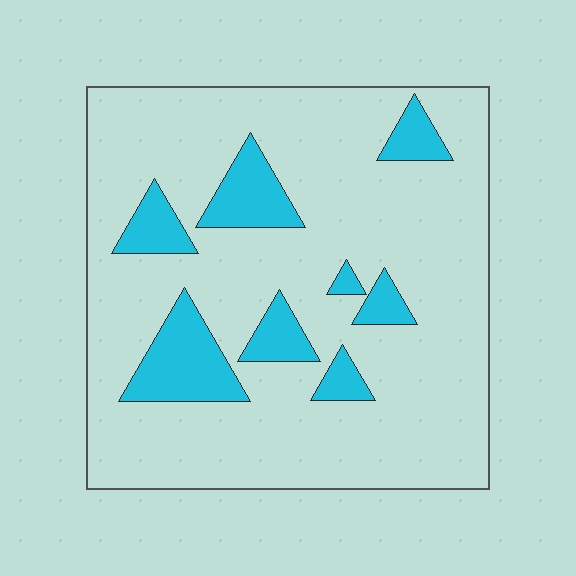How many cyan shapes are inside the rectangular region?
8.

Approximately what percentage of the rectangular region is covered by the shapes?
Approximately 15%.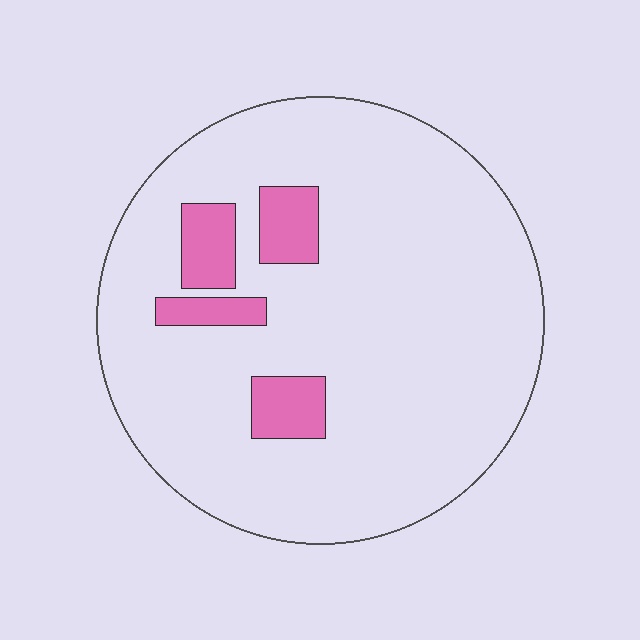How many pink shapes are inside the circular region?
4.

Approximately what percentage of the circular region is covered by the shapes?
Approximately 10%.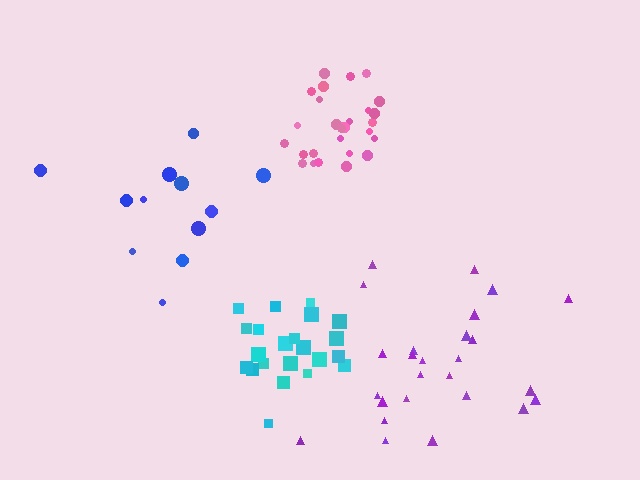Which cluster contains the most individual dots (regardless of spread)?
Pink (27).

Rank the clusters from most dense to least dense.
pink, cyan, purple, blue.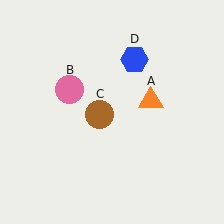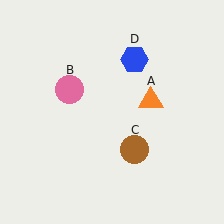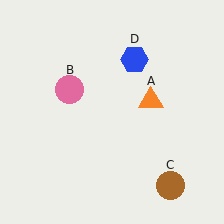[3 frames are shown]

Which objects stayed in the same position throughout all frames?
Orange triangle (object A) and pink circle (object B) and blue hexagon (object D) remained stationary.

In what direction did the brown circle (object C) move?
The brown circle (object C) moved down and to the right.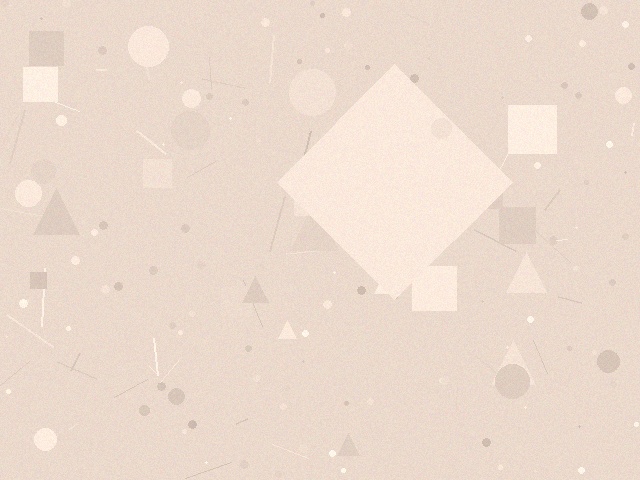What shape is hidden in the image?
A diamond is hidden in the image.